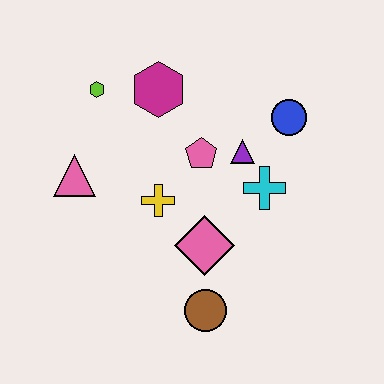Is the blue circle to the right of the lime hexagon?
Yes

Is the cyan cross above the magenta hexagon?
No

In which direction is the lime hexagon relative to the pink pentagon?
The lime hexagon is to the left of the pink pentagon.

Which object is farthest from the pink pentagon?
The brown circle is farthest from the pink pentagon.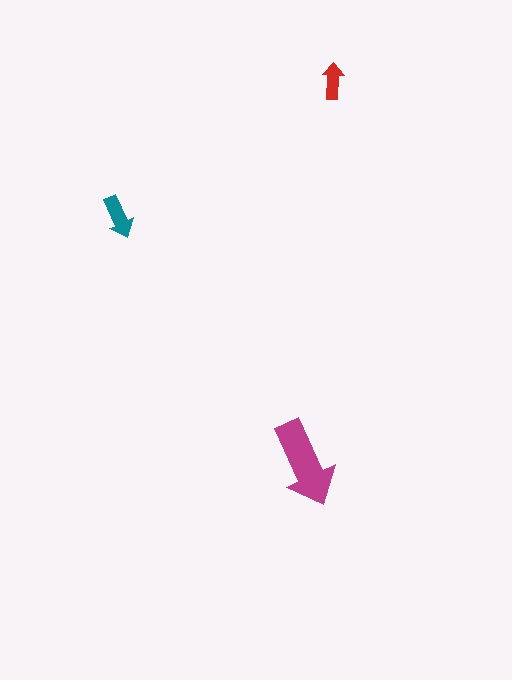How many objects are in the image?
There are 3 objects in the image.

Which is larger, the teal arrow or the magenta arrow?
The magenta one.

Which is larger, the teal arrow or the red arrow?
The teal one.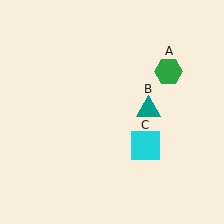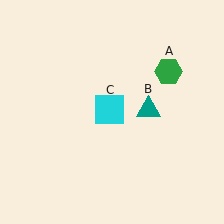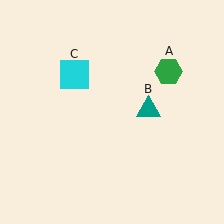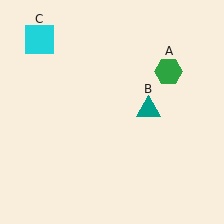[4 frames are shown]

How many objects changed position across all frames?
1 object changed position: cyan square (object C).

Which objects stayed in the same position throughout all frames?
Green hexagon (object A) and teal triangle (object B) remained stationary.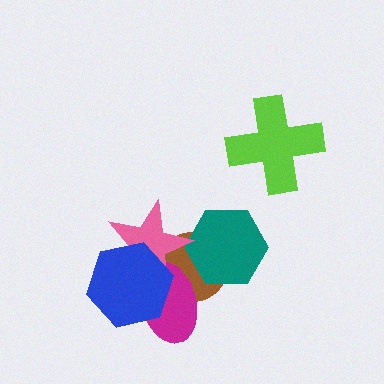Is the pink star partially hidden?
Yes, it is partially covered by another shape.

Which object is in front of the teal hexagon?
The pink star is in front of the teal hexagon.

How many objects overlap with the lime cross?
0 objects overlap with the lime cross.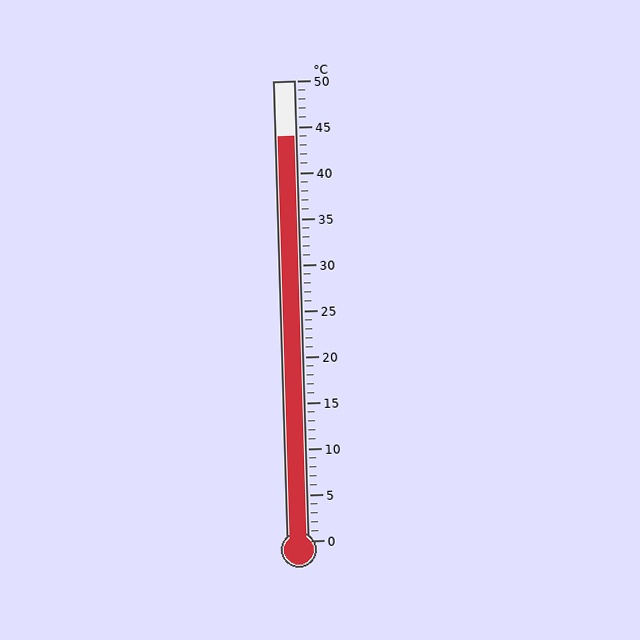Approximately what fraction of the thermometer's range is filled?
The thermometer is filled to approximately 90% of its range.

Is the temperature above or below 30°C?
The temperature is above 30°C.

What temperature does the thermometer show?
The thermometer shows approximately 44°C.